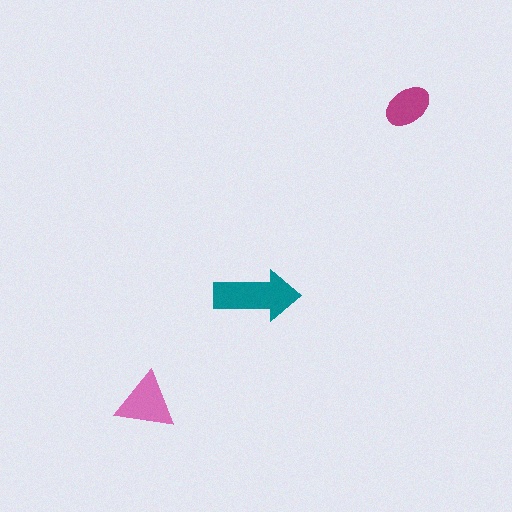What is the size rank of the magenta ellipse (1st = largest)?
3rd.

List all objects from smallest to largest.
The magenta ellipse, the pink triangle, the teal arrow.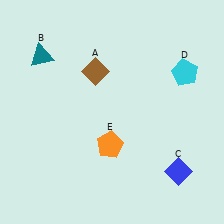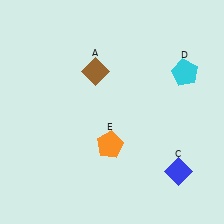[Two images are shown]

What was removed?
The teal triangle (B) was removed in Image 2.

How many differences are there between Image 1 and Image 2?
There is 1 difference between the two images.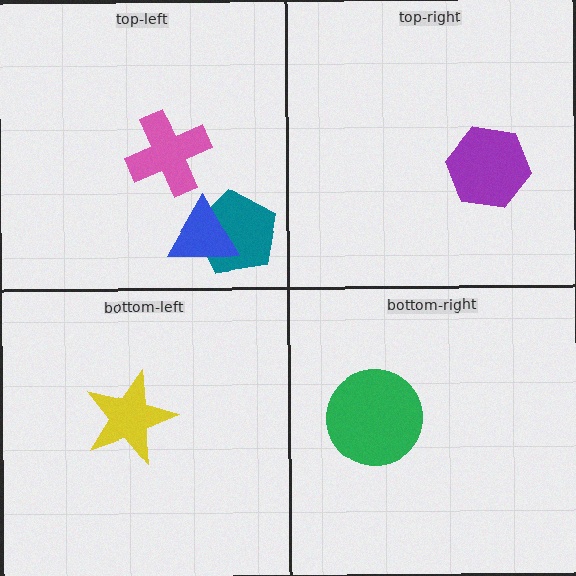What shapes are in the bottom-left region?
The yellow star.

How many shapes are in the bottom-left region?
1.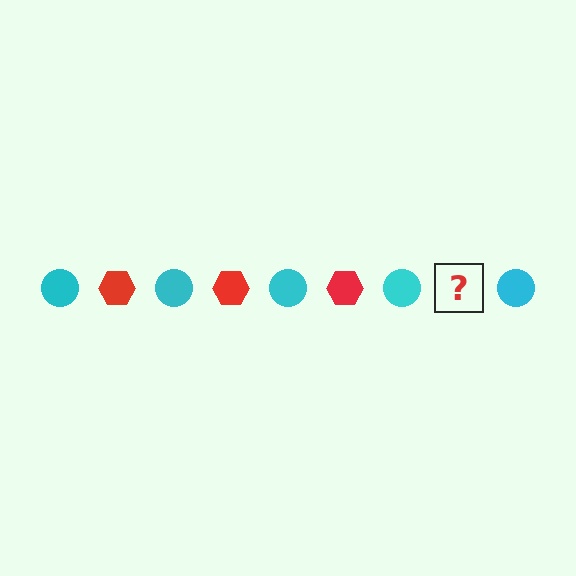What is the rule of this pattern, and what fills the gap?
The rule is that the pattern alternates between cyan circle and red hexagon. The gap should be filled with a red hexagon.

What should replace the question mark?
The question mark should be replaced with a red hexagon.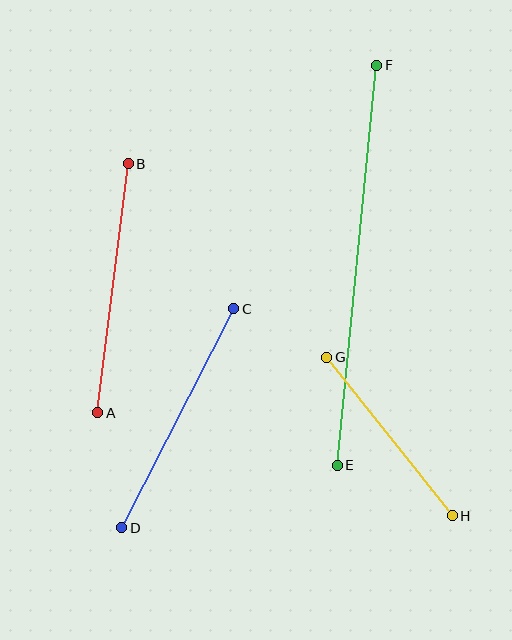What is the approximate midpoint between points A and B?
The midpoint is at approximately (113, 288) pixels.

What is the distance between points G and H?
The distance is approximately 202 pixels.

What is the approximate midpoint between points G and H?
The midpoint is at approximately (389, 437) pixels.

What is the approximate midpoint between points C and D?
The midpoint is at approximately (178, 418) pixels.